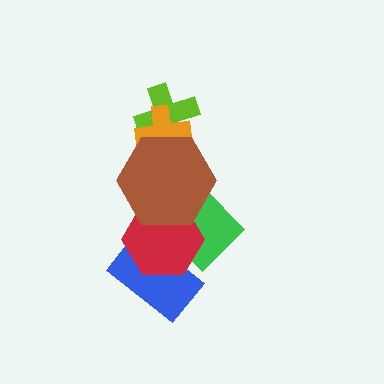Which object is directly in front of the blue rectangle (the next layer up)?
The green diamond is directly in front of the blue rectangle.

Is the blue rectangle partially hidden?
Yes, it is partially covered by another shape.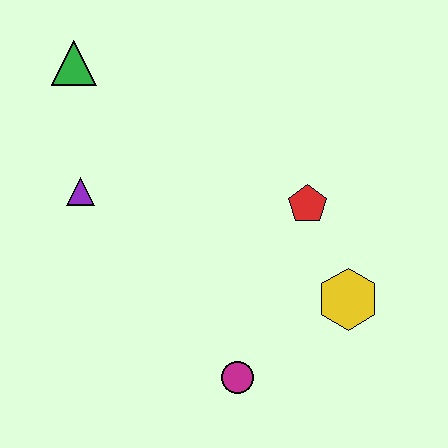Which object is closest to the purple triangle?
The green triangle is closest to the purple triangle.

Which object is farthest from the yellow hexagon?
The green triangle is farthest from the yellow hexagon.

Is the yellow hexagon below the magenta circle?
No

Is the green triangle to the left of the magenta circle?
Yes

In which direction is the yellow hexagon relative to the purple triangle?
The yellow hexagon is to the right of the purple triangle.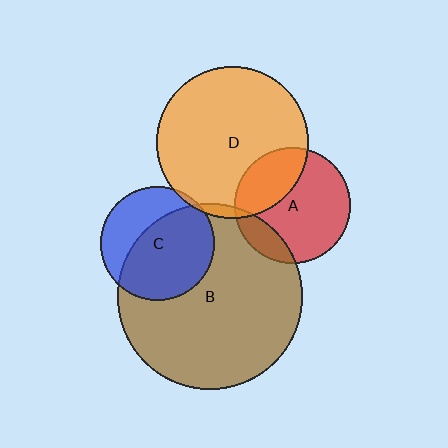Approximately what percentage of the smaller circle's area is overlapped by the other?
Approximately 5%.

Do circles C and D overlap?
Yes.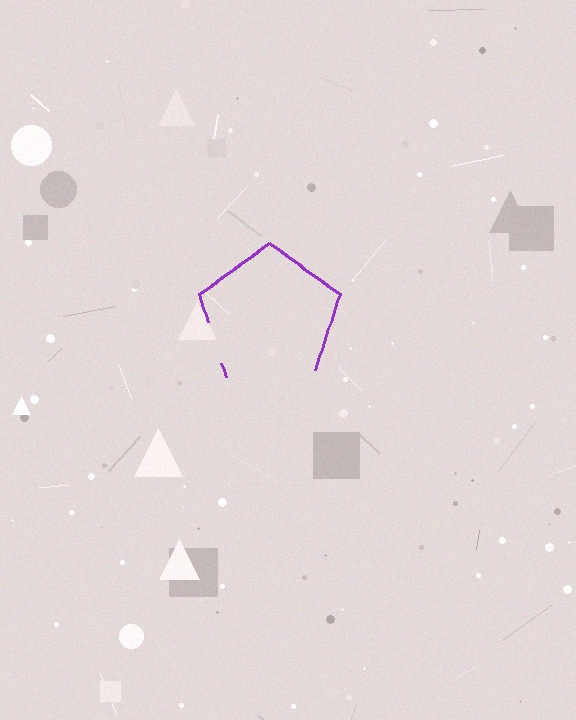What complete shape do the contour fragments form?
The contour fragments form a pentagon.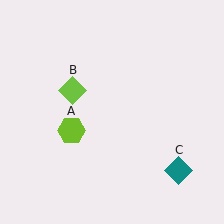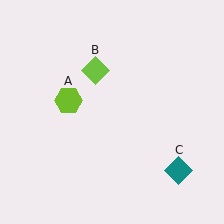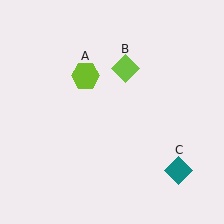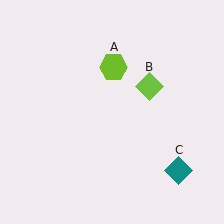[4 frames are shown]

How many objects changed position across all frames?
2 objects changed position: lime hexagon (object A), lime diamond (object B).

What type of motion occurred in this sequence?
The lime hexagon (object A), lime diamond (object B) rotated clockwise around the center of the scene.